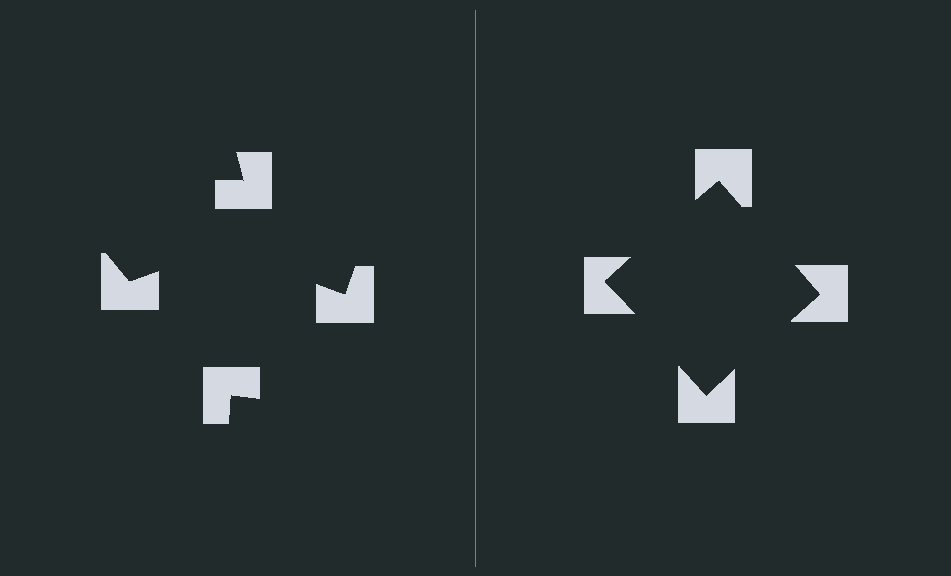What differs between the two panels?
The notched squares are positioned identically on both sides; only the wedge orientations differ. On the right they align to a square; on the left they are misaligned.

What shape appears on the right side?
An illusory square.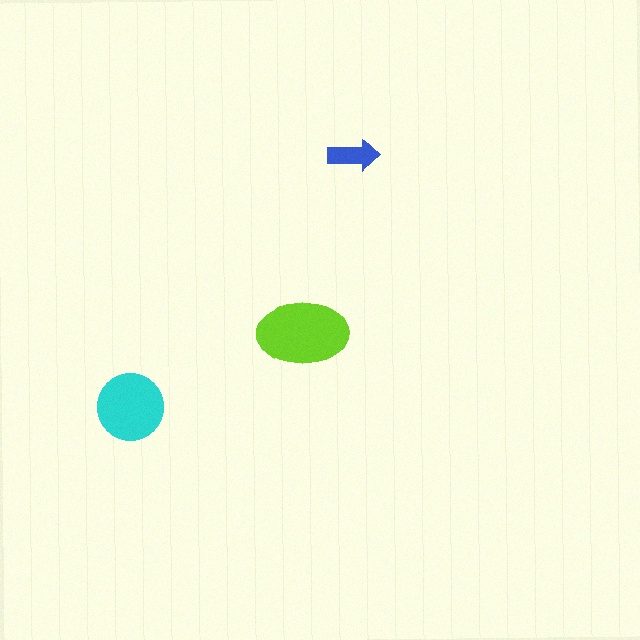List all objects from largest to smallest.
The lime ellipse, the cyan circle, the blue arrow.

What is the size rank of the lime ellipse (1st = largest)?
1st.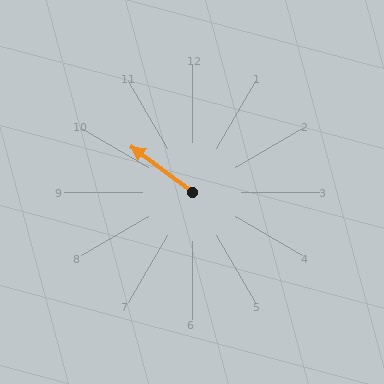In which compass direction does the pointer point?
Northwest.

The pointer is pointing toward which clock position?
Roughly 10 o'clock.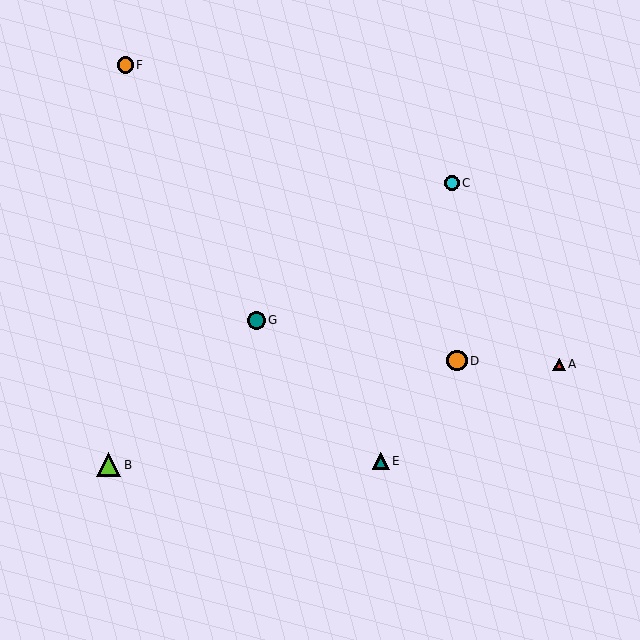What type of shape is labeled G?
Shape G is a teal circle.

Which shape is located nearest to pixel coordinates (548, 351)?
The red triangle (labeled A) at (559, 364) is nearest to that location.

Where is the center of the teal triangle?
The center of the teal triangle is at (381, 461).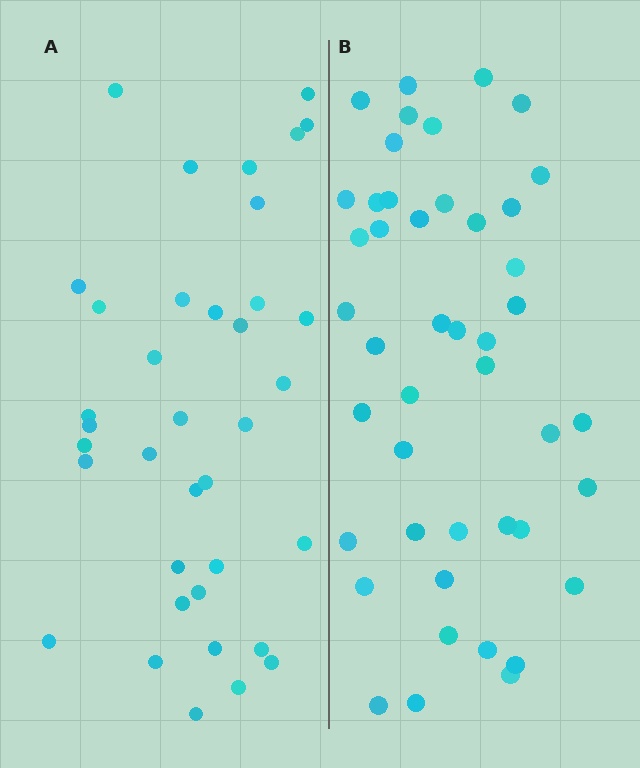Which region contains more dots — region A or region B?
Region B (the right region) has more dots.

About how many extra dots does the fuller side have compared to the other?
Region B has roughly 8 or so more dots than region A.